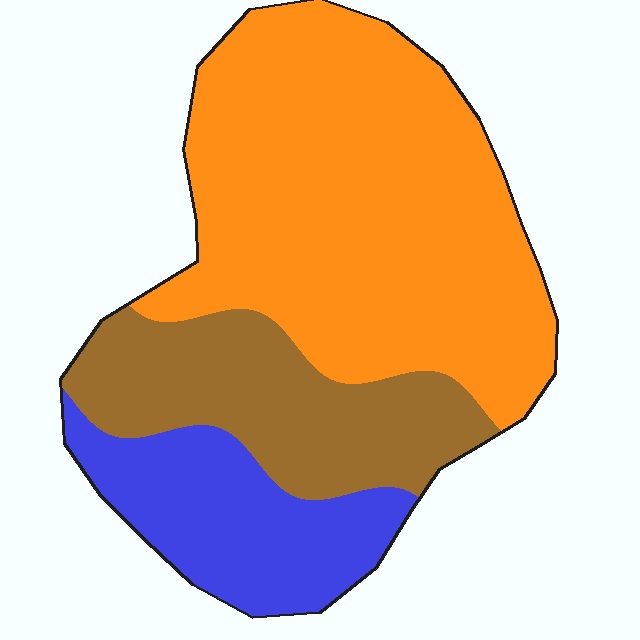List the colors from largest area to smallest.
From largest to smallest: orange, brown, blue.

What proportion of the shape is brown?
Brown takes up about one quarter (1/4) of the shape.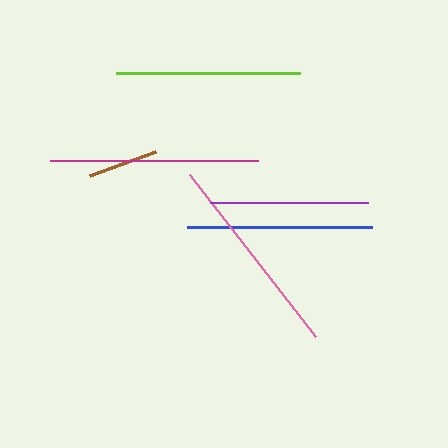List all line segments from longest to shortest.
From longest to shortest: magenta, pink, blue, lime, purple, brown.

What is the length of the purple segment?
The purple segment is approximately 158 pixels long.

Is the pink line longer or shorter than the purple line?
The pink line is longer than the purple line.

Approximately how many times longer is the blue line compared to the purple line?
The blue line is approximately 1.2 times the length of the purple line.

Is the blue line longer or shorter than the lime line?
The blue line is longer than the lime line.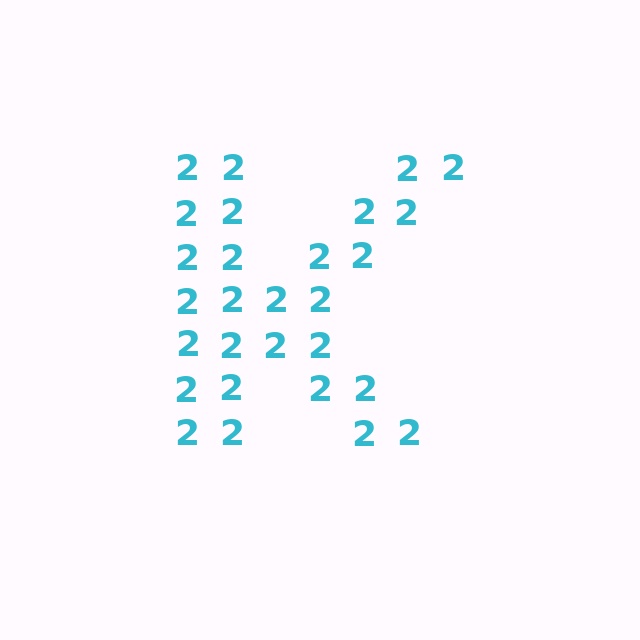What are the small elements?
The small elements are digit 2's.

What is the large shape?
The large shape is the letter K.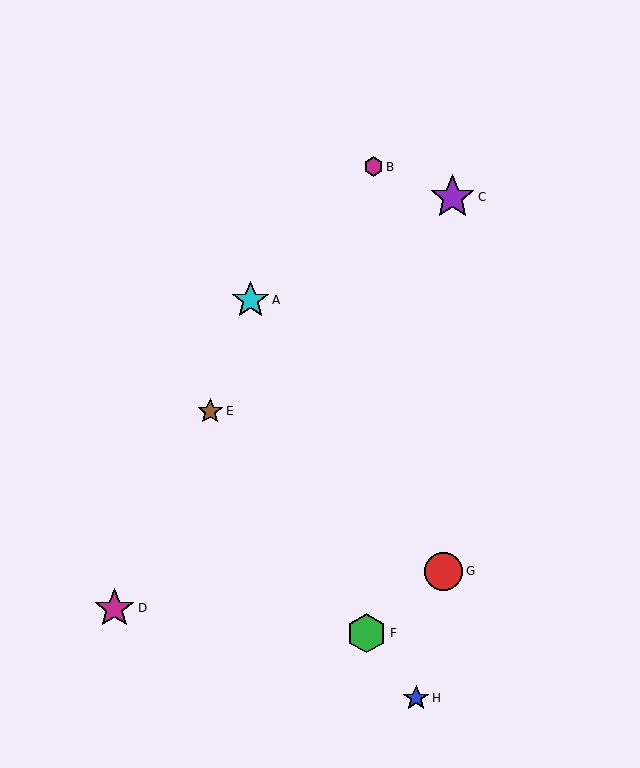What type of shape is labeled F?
Shape F is a green hexagon.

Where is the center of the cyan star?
The center of the cyan star is at (250, 300).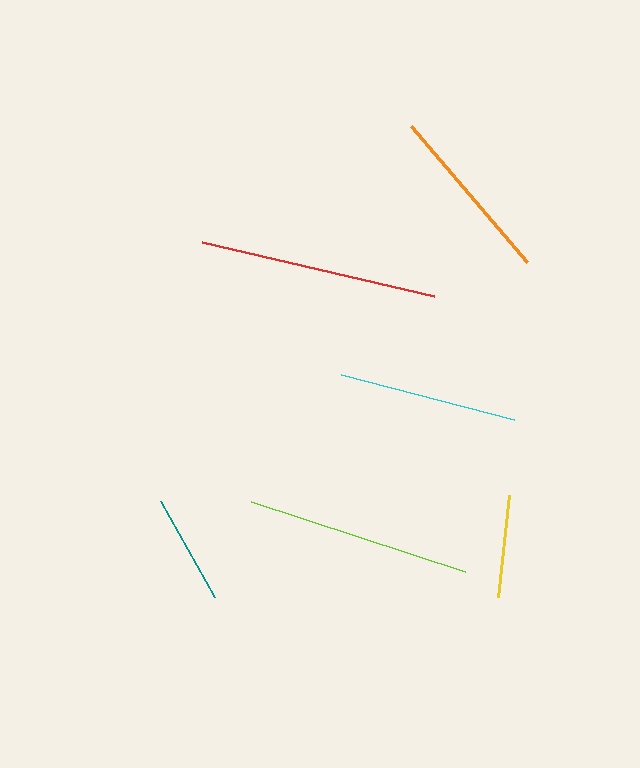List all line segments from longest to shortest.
From longest to shortest: red, lime, orange, cyan, teal, yellow.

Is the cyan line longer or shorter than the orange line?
The orange line is longer than the cyan line.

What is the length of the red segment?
The red segment is approximately 238 pixels long.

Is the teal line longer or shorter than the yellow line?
The teal line is longer than the yellow line.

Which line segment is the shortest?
The yellow line is the shortest at approximately 103 pixels.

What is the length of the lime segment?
The lime segment is approximately 225 pixels long.